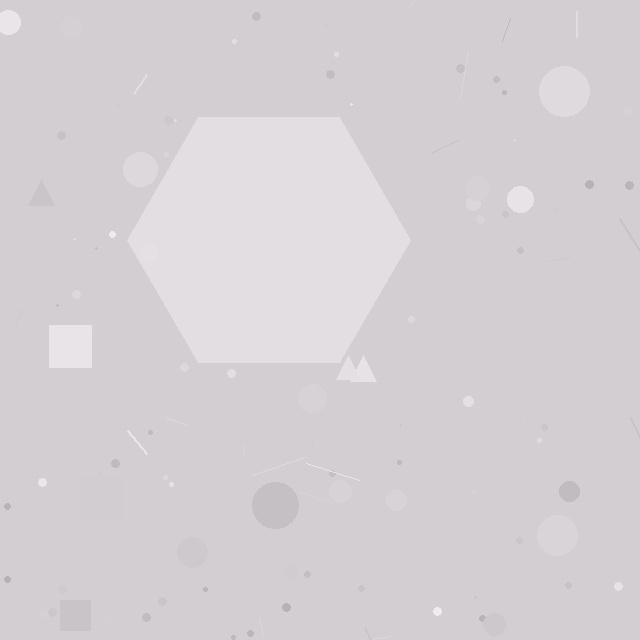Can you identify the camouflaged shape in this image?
The camouflaged shape is a hexagon.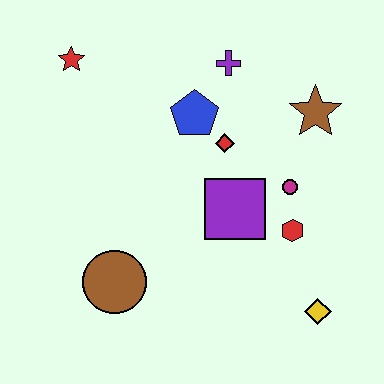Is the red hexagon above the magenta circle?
No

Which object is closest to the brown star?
The magenta circle is closest to the brown star.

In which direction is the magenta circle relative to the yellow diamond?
The magenta circle is above the yellow diamond.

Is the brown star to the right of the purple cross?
Yes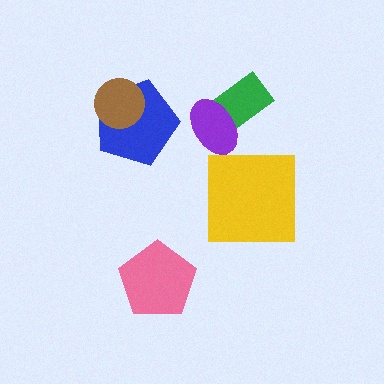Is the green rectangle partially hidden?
Yes, it is partially covered by another shape.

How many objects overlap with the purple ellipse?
1 object overlaps with the purple ellipse.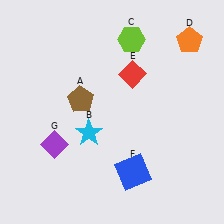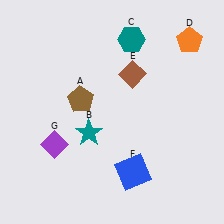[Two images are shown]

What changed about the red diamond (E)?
In Image 1, E is red. In Image 2, it changed to brown.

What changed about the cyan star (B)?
In Image 1, B is cyan. In Image 2, it changed to teal.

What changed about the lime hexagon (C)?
In Image 1, C is lime. In Image 2, it changed to teal.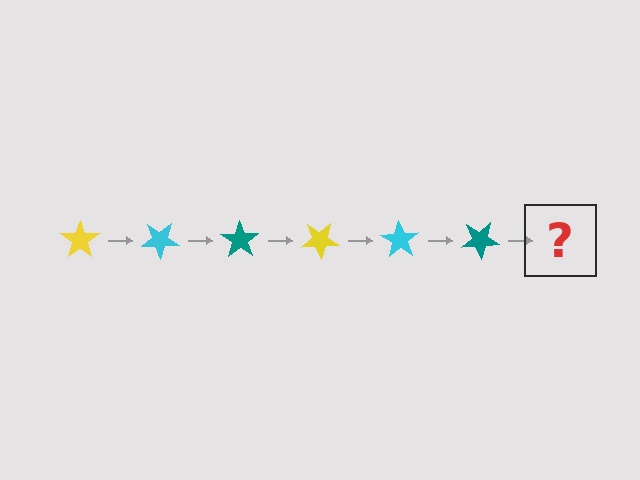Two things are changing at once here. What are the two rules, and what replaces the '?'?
The two rules are that it rotates 35 degrees each step and the color cycles through yellow, cyan, and teal. The '?' should be a yellow star, rotated 210 degrees from the start.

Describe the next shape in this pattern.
It should be a yellow star, rotated 210 degrees from the start.